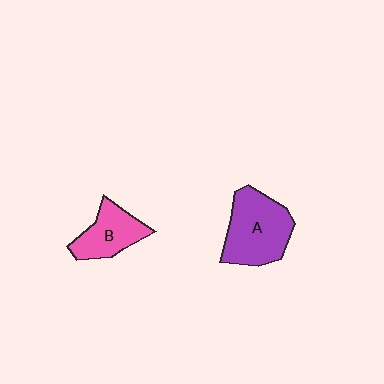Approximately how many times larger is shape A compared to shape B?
Approximately 1.5 times.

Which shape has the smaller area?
Shape B (pink).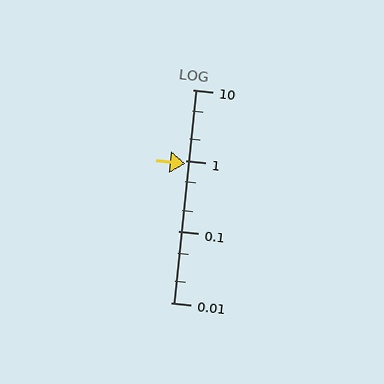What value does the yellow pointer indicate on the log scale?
The pointer indicates approximately 0.89.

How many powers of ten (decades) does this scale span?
The scale spans 3 decades, from 0.01 to 10.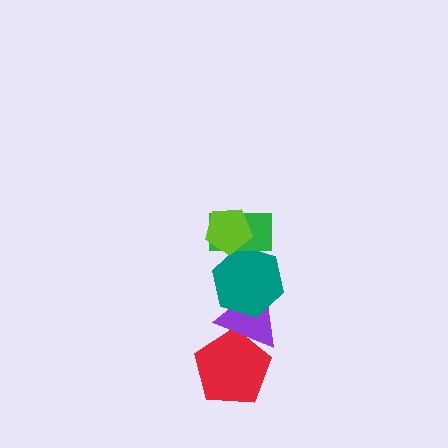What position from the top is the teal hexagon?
The teal hexagon is 3rd from the top.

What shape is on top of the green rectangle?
The lime pentagon is on top of the green rectangle.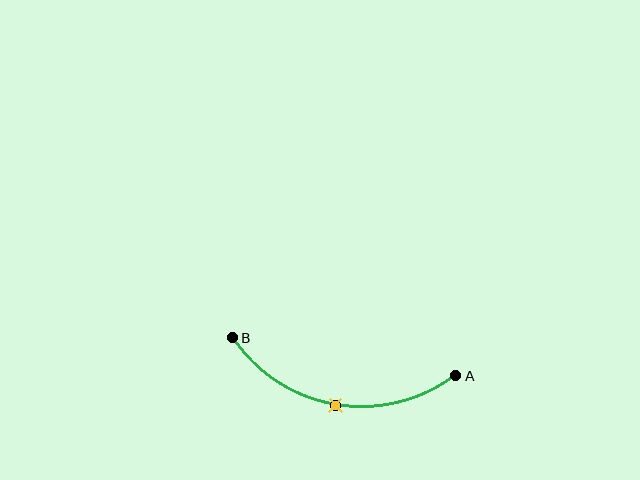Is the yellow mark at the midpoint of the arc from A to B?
Yes. The yellow mark lies on the arc at equal arc-length from both A and B — it is the arc midpoint.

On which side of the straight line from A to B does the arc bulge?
The arc bulges below the straight line connecting A and B.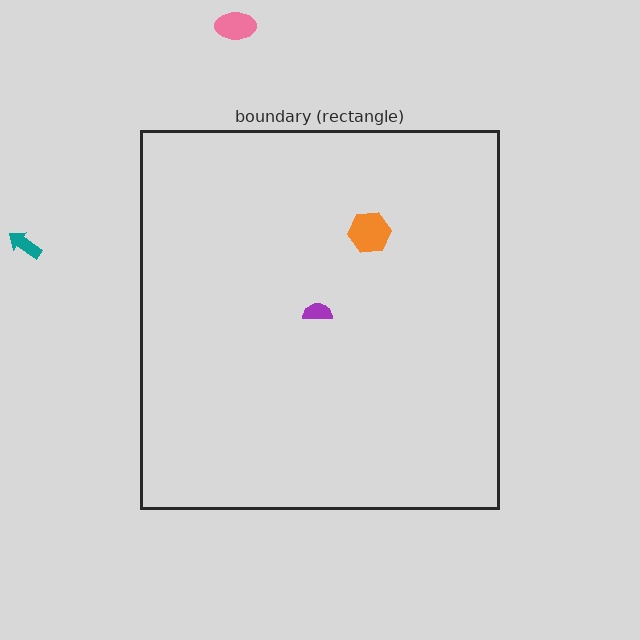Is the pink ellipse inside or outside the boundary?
Outside.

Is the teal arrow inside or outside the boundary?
Outside.